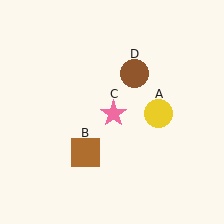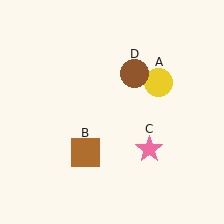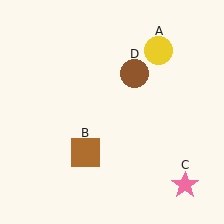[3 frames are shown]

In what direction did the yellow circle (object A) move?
The yellow circle (object A) moved up.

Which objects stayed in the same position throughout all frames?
Brown square (object B) and brown circle (object D) remained stationary.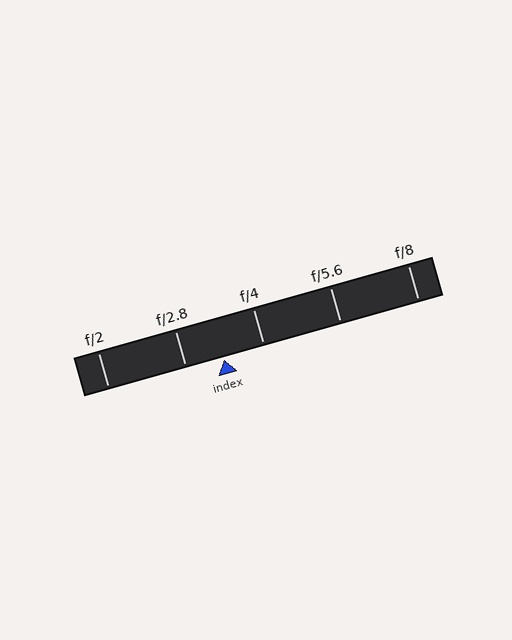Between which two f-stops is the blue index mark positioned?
The index mark is between f/2.8 and f/4.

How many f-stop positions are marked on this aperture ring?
There are 5 f-stop positions marked.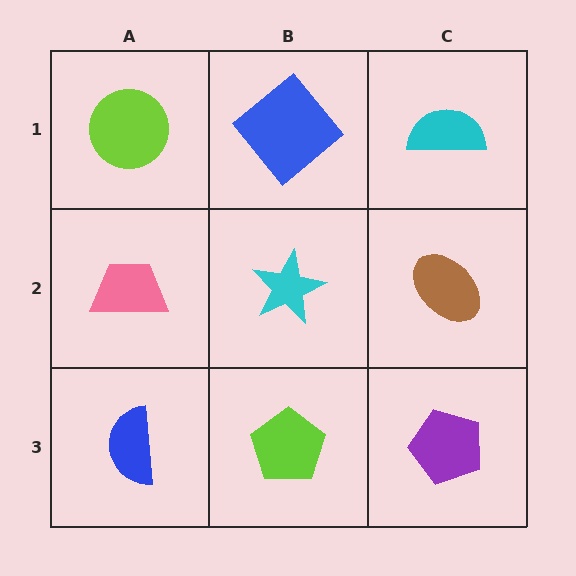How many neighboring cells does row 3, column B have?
3.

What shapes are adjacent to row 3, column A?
A pink trapezoid (row 2, column A), a lime pentagon (row 3, column B).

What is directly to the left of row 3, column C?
A lime pentagon.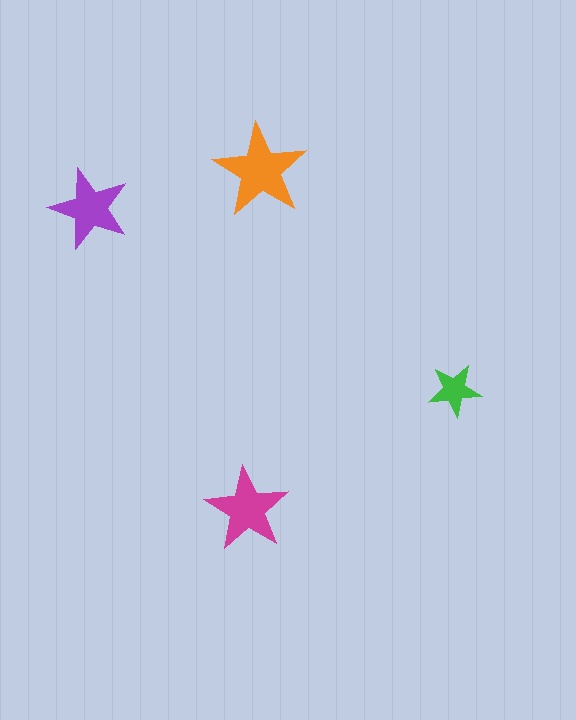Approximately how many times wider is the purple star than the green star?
About 1.5 times wider.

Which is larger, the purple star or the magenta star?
The magenta one.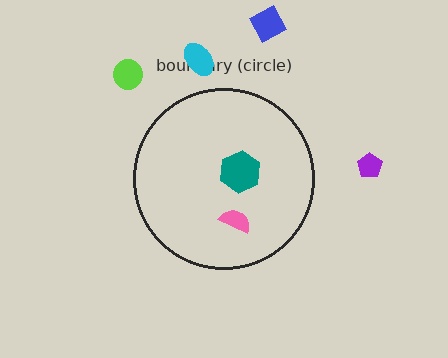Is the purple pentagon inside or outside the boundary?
Outside.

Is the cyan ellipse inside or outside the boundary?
Outside.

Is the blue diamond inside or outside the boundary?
Outside.